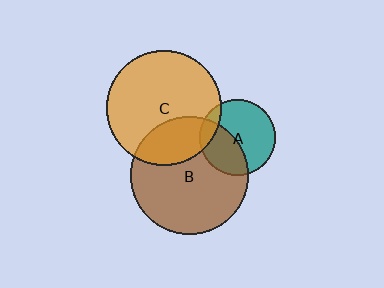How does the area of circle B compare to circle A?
Approximately 2.4 times.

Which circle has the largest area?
Circle B (brown).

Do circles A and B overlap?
Yes.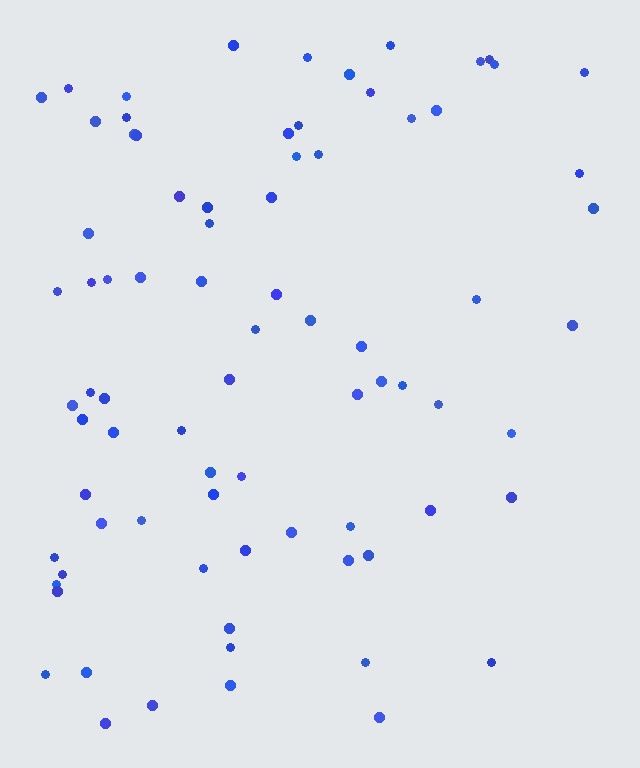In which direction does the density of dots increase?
From right to left, with the left side densest.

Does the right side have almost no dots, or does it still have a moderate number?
Still a moderate number, just noticeably fewer than the left.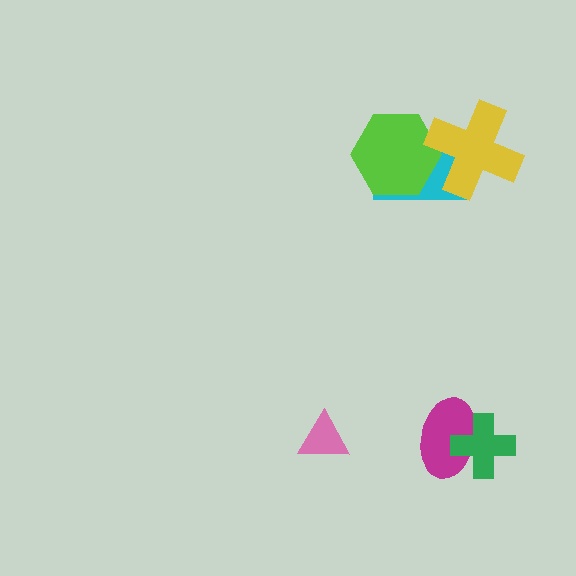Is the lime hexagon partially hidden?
Yes, it is partially covered by another shape.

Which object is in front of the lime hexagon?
The yellow cross is in front of the lime hexagon.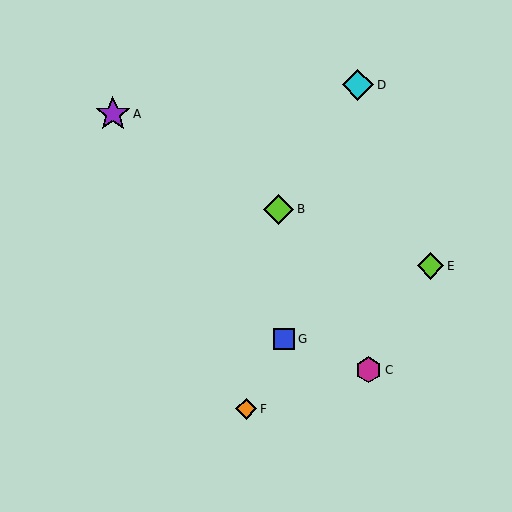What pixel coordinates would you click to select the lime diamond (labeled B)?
Click at (279, 209) to select the lime diamond B.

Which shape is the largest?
The purple star (labeled A) is the largest.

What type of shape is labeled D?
Shape D is a cyan diamond.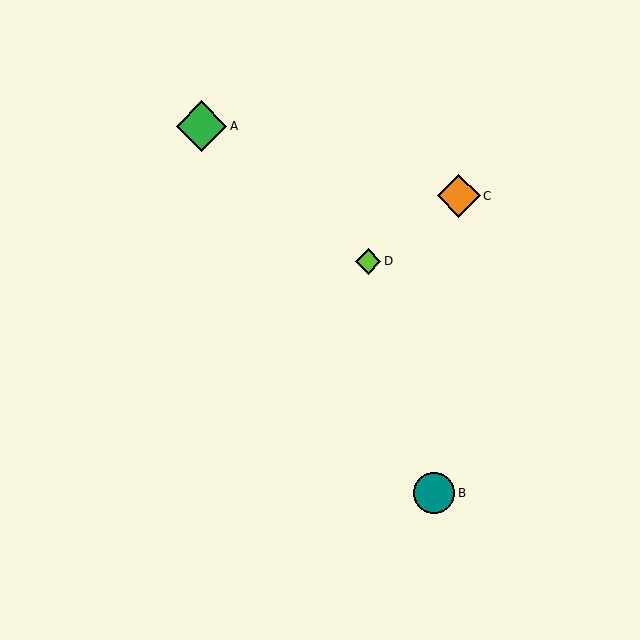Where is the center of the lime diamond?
The center of the lime diamond is at (368, 261).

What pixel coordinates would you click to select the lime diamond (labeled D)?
Click at (368, 261) to select the lime diamond D.